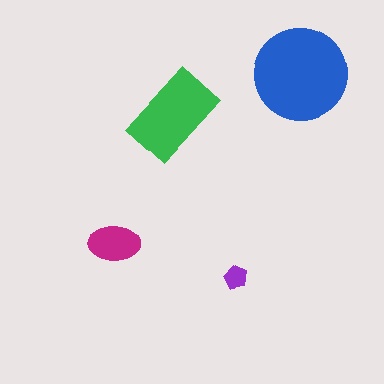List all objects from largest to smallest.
The blue circle, the green rectangle, the magenta ellipse, the purple pentagon.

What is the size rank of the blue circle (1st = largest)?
1st.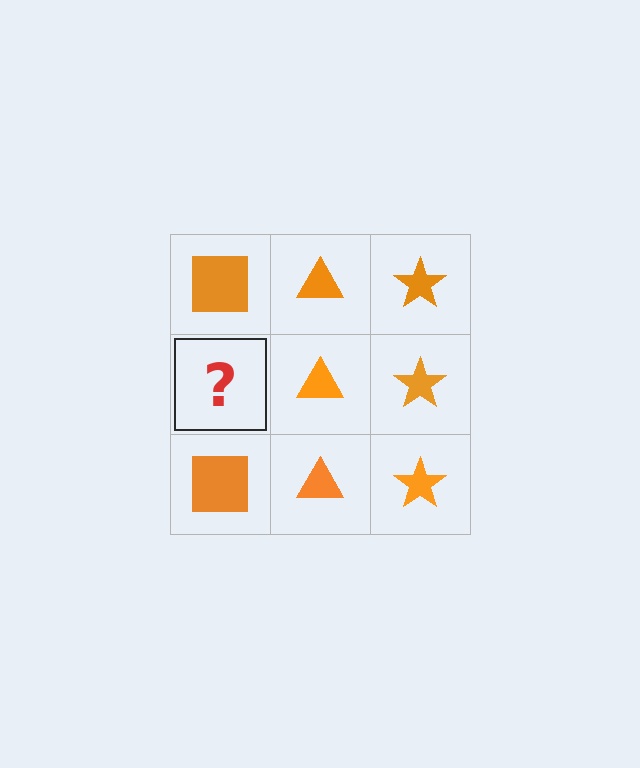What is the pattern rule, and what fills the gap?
The rule is that each column has a consistent shape. The gap should be filled with an orange square.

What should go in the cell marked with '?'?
The missing cell should contain an orange square.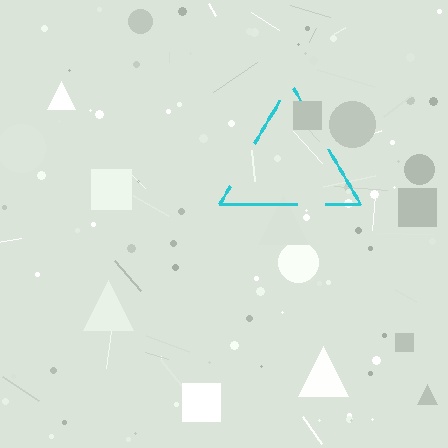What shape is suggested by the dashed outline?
The dashed outline suggests a triangle.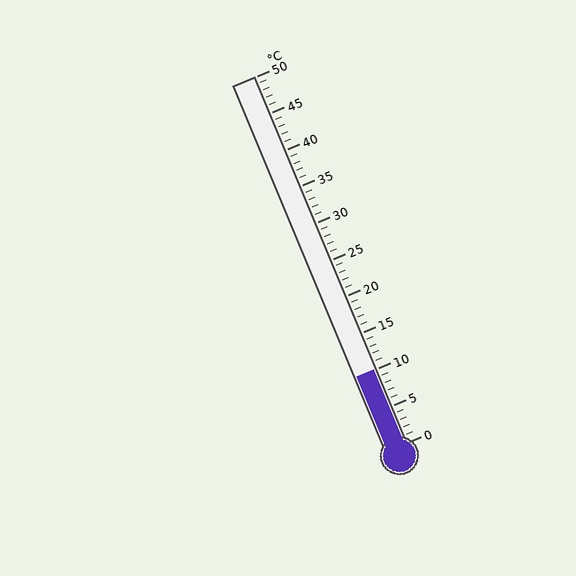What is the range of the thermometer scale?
The thermometer scale ranges from 0°C to 50°C.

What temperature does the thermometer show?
The thermometer shows approximately 10°C.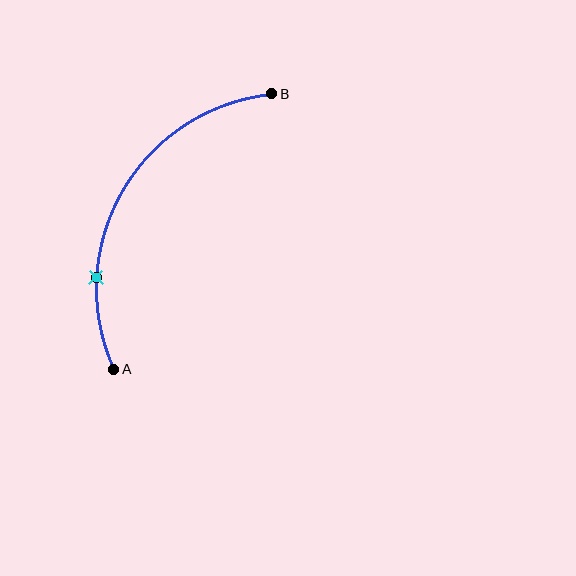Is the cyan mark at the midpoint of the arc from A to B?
No. The cyan mark lies on the arc but is closer to endpoint A. The arc midpoint would be at the point on the curve equidistant along the arc from both A and B.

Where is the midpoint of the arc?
The arc midpoint is the point on the curve farthest from the straight line joining A and B. It sits to the left of that line.